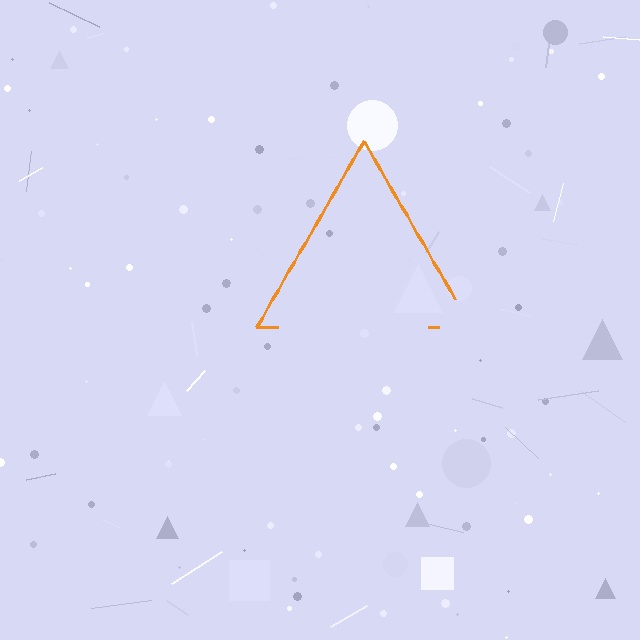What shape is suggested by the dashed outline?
The dashed outline suggests a triangle.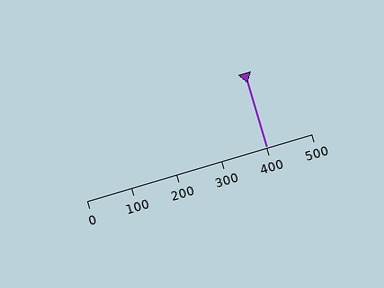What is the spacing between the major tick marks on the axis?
The major ticks are spaced 100 apart.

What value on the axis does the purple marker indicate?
The marker indicates approximately 400.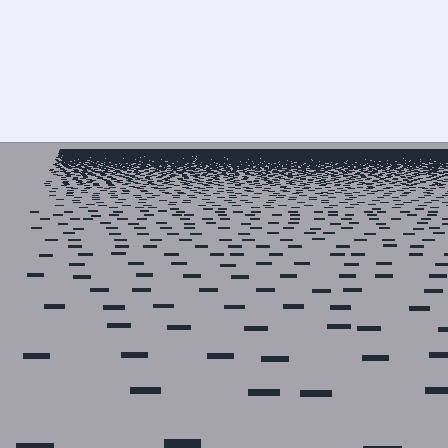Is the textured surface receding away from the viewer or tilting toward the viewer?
The surface is receding away from the viewer. Texture elements get smaller and denser toward the top.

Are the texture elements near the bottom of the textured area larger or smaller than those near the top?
Larger. Near the bottom, elements are closer to the viewer and appear at a bigger on-screen size.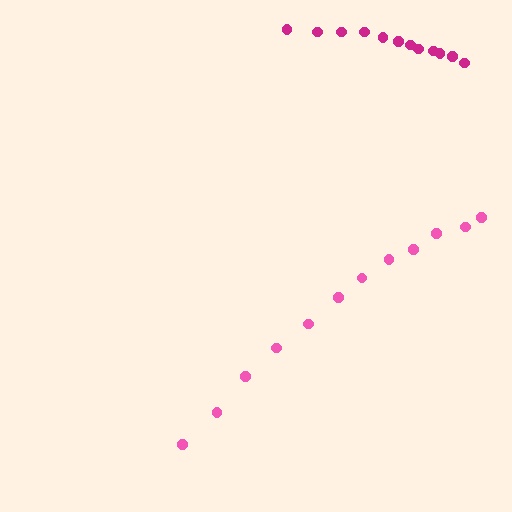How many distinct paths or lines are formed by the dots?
There are 2 distinct paths.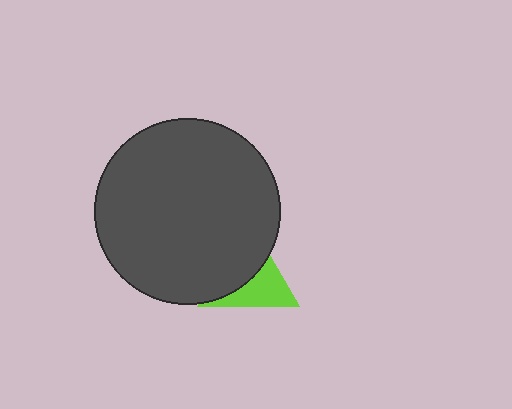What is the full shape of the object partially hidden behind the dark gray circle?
The partially hidden object is a lime triangle.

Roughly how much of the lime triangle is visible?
About half of it is visible (roughly 47%).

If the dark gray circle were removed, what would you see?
You would see the complete lime triangle.